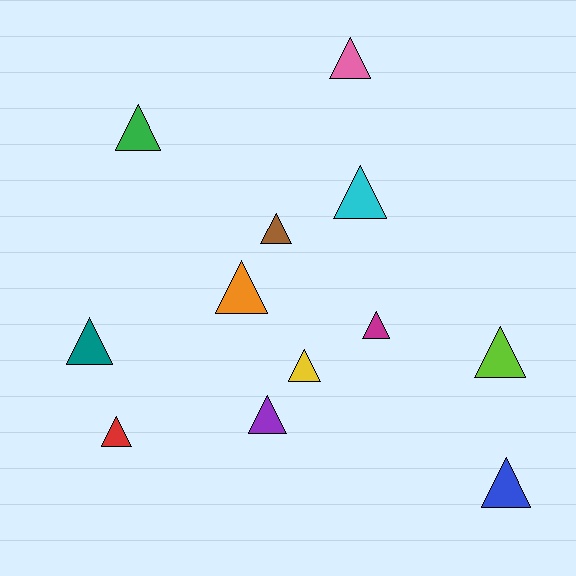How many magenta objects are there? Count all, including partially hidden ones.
There is 1 magenta object.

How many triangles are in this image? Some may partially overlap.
There are 12 triangles.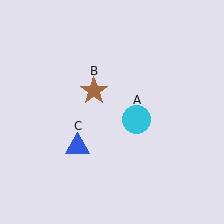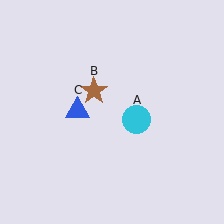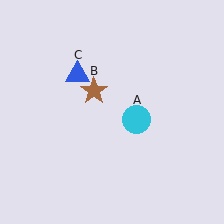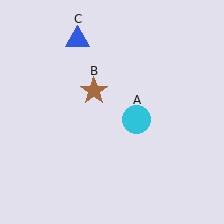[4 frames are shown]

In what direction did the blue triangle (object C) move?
The blue triangle (object C) moved up.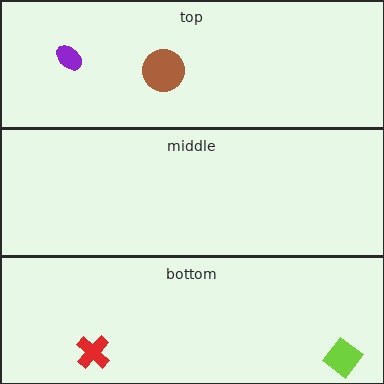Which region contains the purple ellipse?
The top region.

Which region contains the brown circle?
The top region.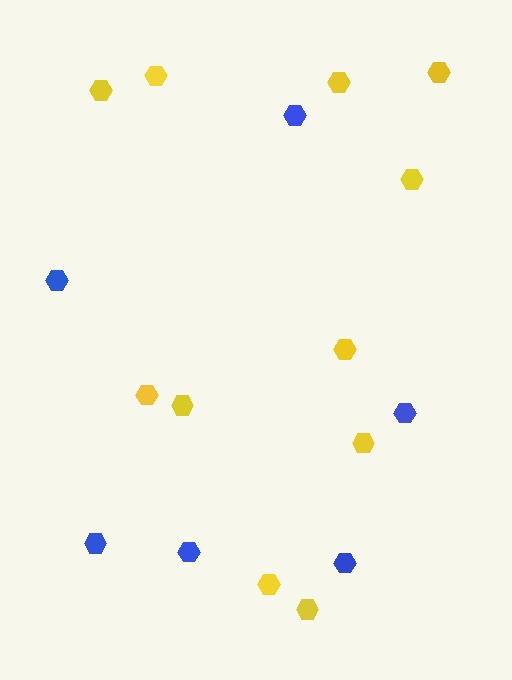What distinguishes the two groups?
There are 2 groups: one group of blue hexagons (6) and one group of yellow hexagons (11).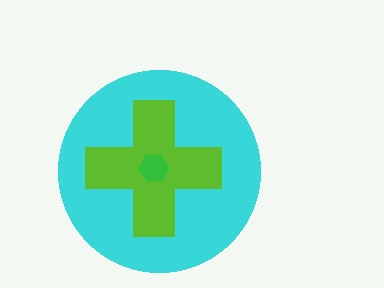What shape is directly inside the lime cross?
The green hexagon.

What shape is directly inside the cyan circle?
The lime cross.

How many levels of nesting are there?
3.